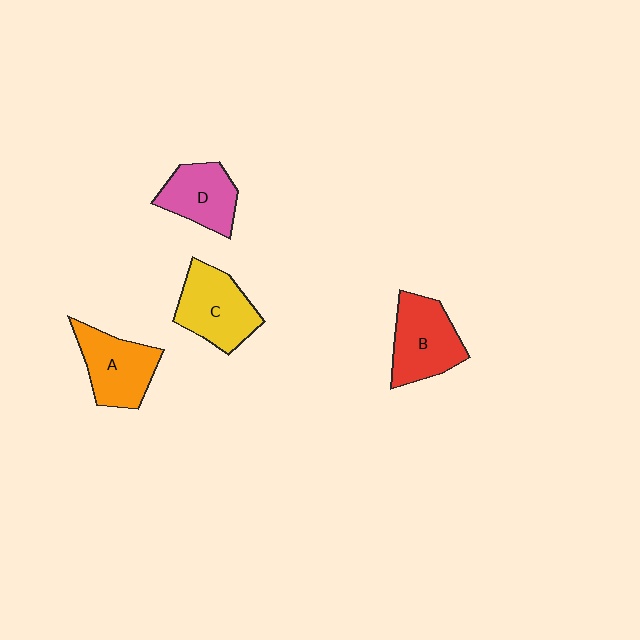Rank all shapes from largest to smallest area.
From largest to smallest: B (red), C (yellow), A (orange), D (pink).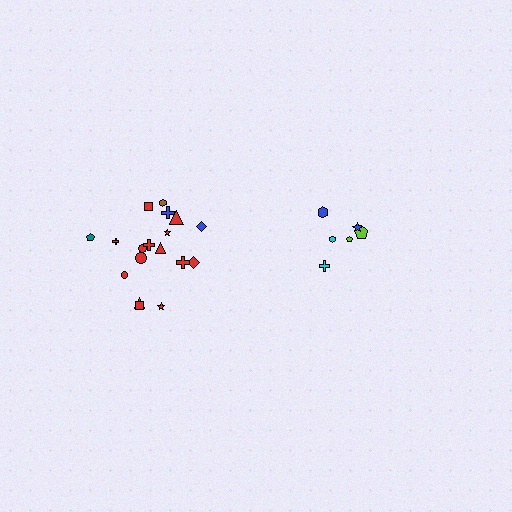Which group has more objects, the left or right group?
The left group.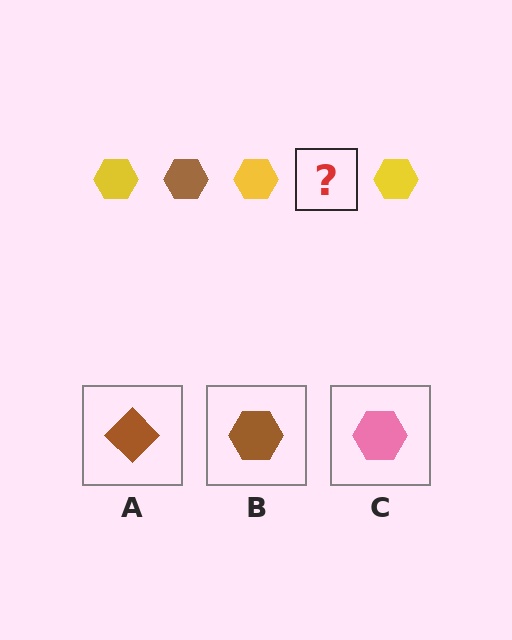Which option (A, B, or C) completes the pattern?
B.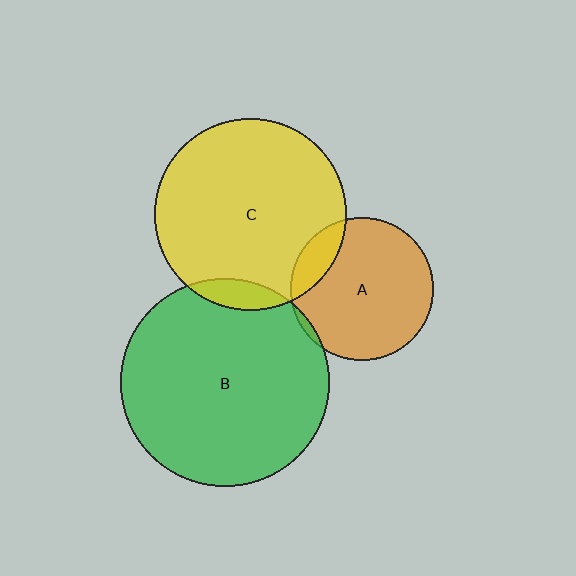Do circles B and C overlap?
Yes.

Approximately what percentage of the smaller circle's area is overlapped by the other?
Approximately 5%.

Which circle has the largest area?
Circle B (green).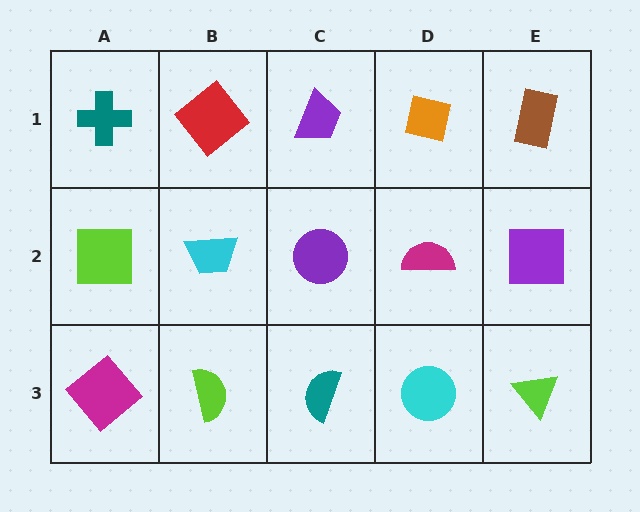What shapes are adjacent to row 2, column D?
An orange square (row 1, column D), a cyan circle (row 3, column D), a purple circle (row 2, column C), a purple square (row 2, column E).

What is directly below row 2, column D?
A cyan circle.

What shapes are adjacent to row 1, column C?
A purple circle (row 2, column C), a red diamond (row 1, column B), an orange square (row 1, column D).